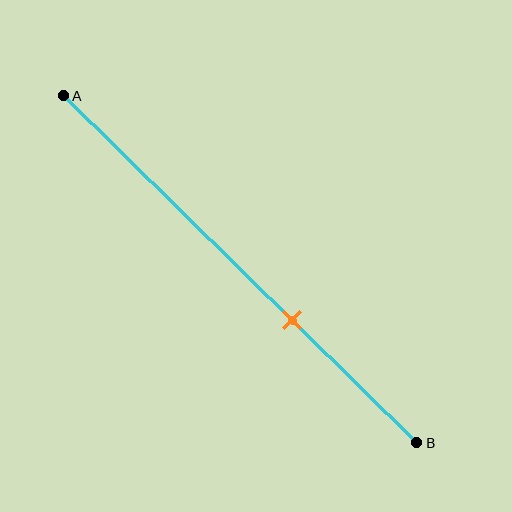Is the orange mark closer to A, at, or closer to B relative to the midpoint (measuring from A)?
The orange mark is closer to point B than the midpoint of segment AB.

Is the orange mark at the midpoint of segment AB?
No, the mark is at about 65% from A, not at the 50% midpoint.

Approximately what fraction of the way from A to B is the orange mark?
The orange mark is approximately 65% of the way from A to B.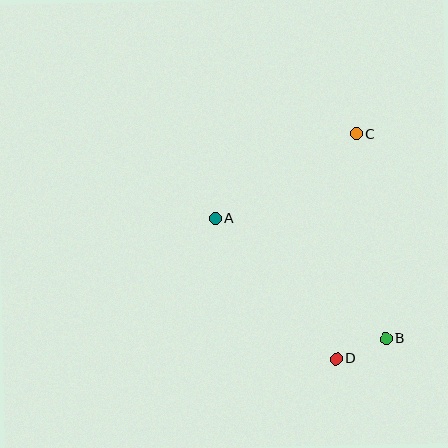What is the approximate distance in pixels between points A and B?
The distance between A and B is approximately 209 pixels.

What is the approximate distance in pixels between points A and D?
The distance between A and D is approximately 186 pixels.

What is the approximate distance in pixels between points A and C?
The distance between A and C is approximately 165 pixels.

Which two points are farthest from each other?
Points C and D are farthest from each other.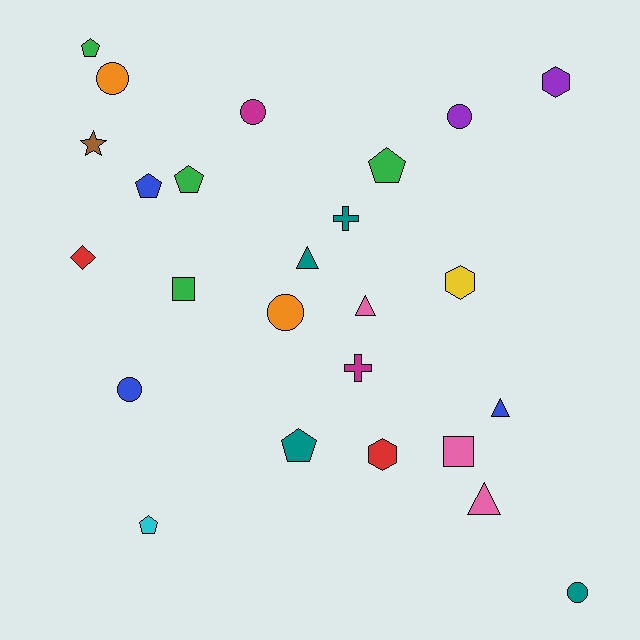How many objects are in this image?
There are 25 objects.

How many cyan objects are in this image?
There is 1 cyan object.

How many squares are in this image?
There are 2 squares.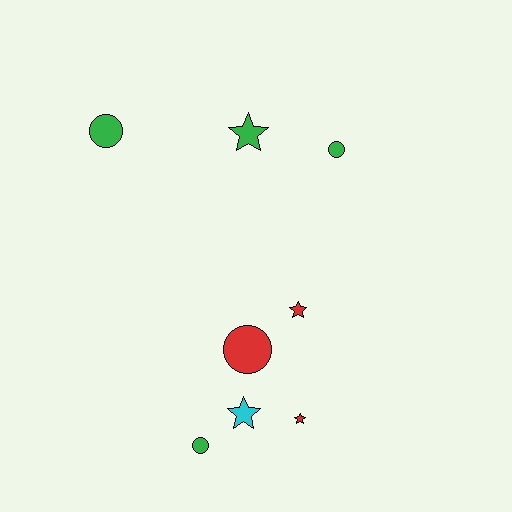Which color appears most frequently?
Green, with 4 objects.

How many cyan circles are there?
There are no cyan circles.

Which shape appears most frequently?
Star, with 4 objects.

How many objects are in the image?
There are 8 objects.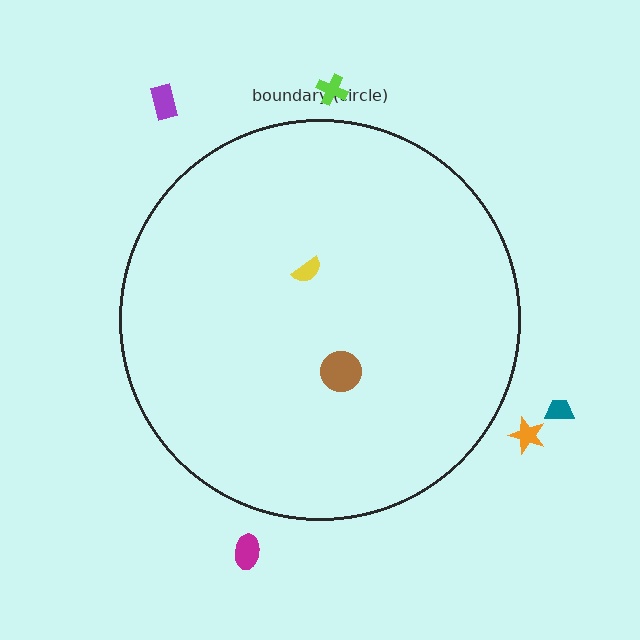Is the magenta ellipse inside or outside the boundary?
Outside.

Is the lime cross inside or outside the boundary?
Outside.